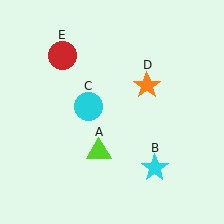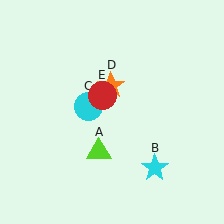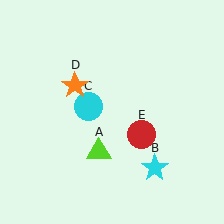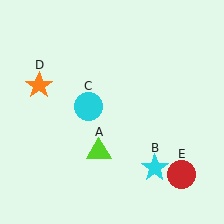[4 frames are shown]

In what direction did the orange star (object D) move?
The orange star (object D) moved left.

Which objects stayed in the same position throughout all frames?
Lime triangle (object A) and cyan star (object B) and cyan circle (object C) remained stationary.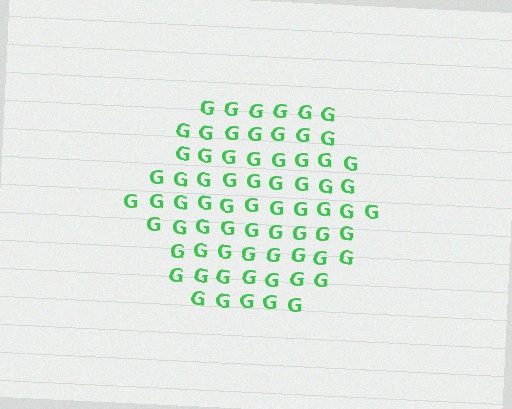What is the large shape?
The large shape is a hexagon.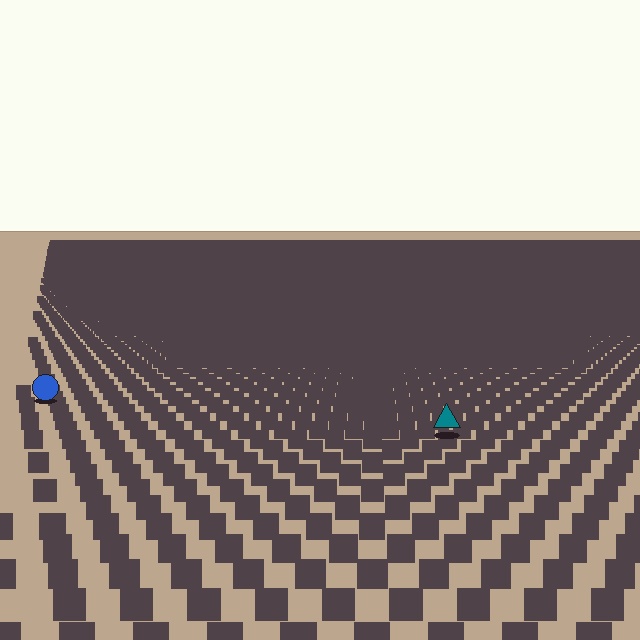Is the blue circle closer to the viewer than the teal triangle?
No. The teal triangle is closer — you can tell from the texture gradient: the ground texture is coarser near it.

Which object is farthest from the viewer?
The blue circle is farthest from the viewer. It appears smaller and the ground texture around it is denser.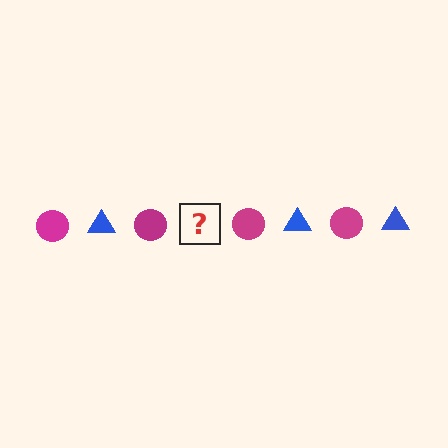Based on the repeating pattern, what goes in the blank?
The blank should be a blue triangle.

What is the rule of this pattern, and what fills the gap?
The rule is that the pattern alternates between magenta circle and blue triangle. The gap should be filled with a blue triangle.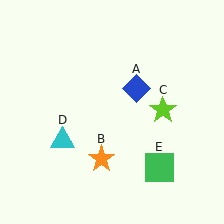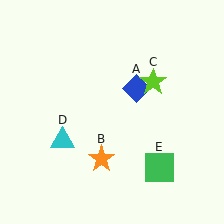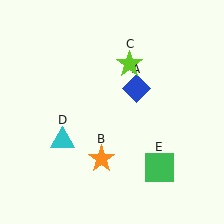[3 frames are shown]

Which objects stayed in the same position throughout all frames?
Blue diamond (object A) and orange star (object B) and cyan triangle (object D) and green square (object E) remained stationary.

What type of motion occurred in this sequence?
The lime star (object C) rotated counterclockwise around the center of the scene.